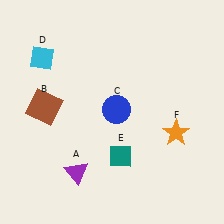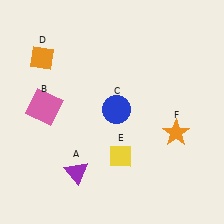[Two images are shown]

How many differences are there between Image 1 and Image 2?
There are 3 differences between the two images.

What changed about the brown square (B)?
In Image 1, B is brown. In Image 2, it changed to pink.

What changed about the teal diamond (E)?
In Image 1, E is teal. In Image 2, it changed to yellow.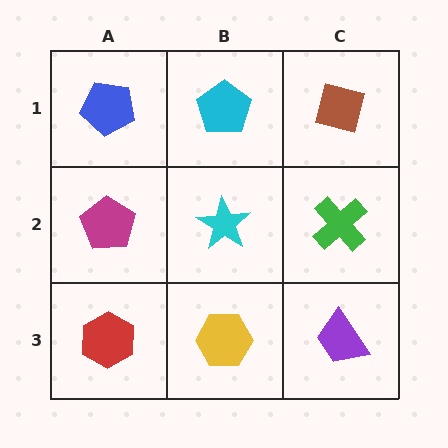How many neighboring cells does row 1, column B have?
3.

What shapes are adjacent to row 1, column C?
A green cross (row 2, column C), a cyan pentagon (row 1, column B).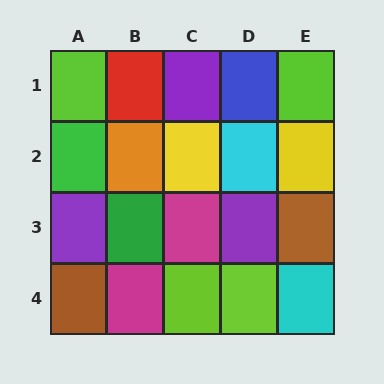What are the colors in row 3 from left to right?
Purple, green, magenta, purple, brown.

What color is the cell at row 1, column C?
Purple.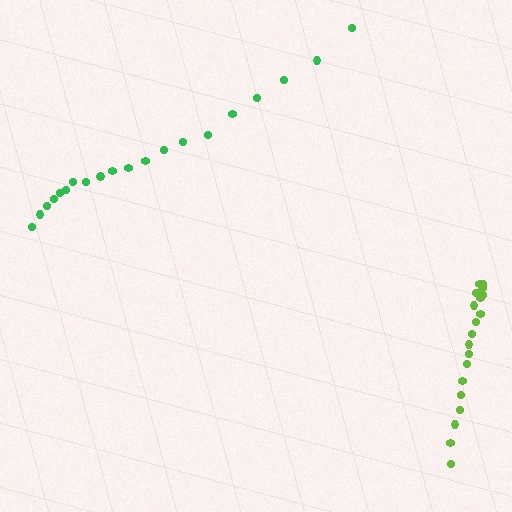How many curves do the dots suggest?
There are 2 distinct paths.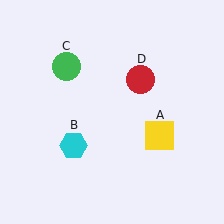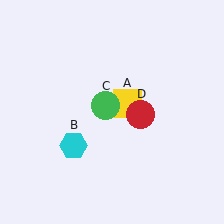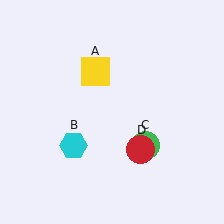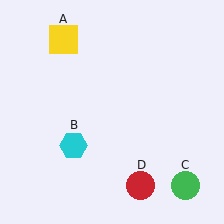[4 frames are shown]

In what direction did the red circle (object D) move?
The red circle (object D) moved down.